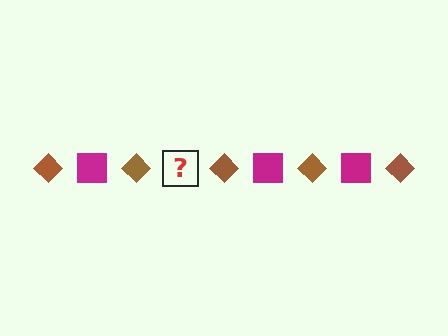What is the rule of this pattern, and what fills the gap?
The rule is that the pattern alternates between brown diamond and magenta square. The gap should be filled with a magenta square.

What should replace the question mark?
The question mark should be replaced with a magenta square.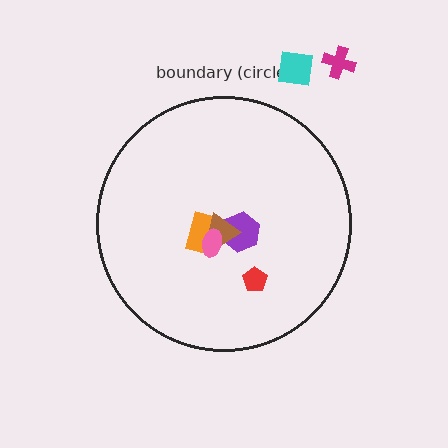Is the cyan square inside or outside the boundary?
Outside.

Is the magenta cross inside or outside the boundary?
Outside.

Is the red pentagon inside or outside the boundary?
Inside.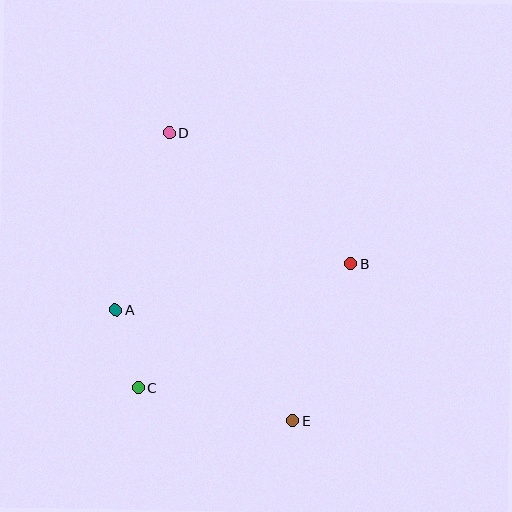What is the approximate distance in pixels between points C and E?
The distance between C and E is approximately 158 pixels.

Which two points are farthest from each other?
Points D and E are farthest from each other.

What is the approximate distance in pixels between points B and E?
The distance between B and E is approximately 167 pixels.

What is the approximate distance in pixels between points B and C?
The distance between B and C is approximately 246 pixels.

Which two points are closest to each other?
Points A and C are closest to each other.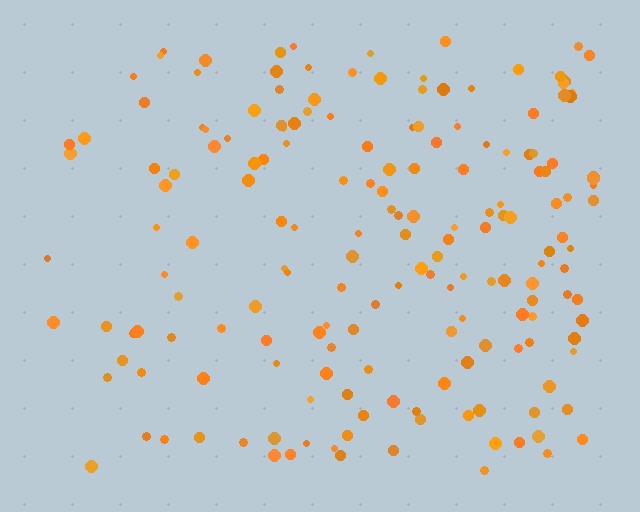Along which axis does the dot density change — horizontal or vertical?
Horizontal.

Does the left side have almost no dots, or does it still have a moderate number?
Still a moderate number, just noticeably fewer than the right.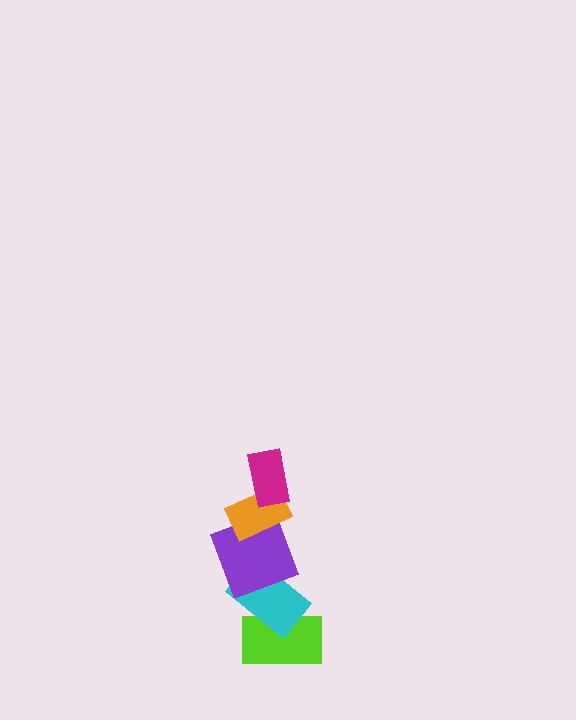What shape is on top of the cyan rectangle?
The purple square is on top of the cyan rectangle.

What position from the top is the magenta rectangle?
The magenta rectangle is 1st from the top.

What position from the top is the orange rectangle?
The orange rectangle is 2nd from the top.